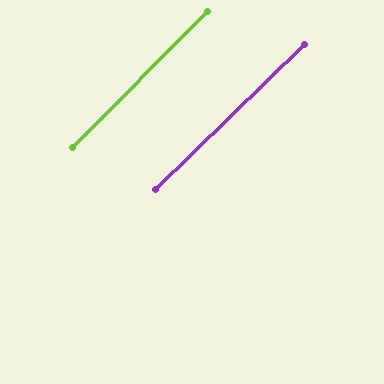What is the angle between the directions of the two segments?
Approximately 1 degree.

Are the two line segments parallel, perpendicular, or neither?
Parallel — their directions differ by only 1.0°.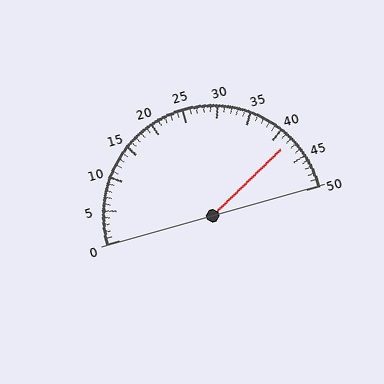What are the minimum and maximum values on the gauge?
The gauge ranges from 0 to 50.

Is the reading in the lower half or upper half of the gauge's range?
The reading is in the upper half of the range (0 to 50).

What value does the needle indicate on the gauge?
The needle indicates approximately 42.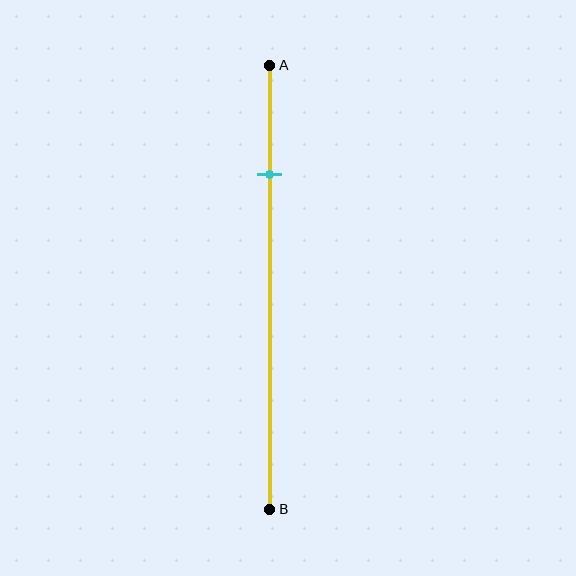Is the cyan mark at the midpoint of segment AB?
No, the mark is at about 25% from A, not at the 50% midpoint.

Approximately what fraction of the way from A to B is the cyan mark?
The cyan mark is approximately 25% of the way from A to B.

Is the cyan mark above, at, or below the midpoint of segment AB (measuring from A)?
The cyan mark is above the midpoint of segment AB.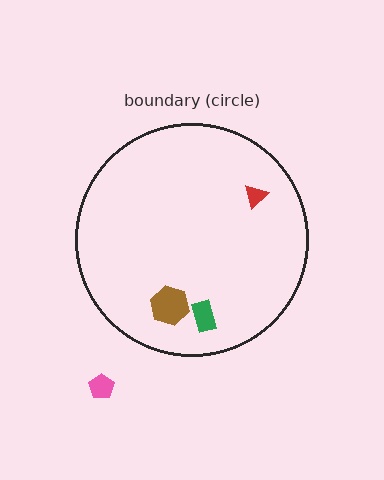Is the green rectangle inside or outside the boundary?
Inside.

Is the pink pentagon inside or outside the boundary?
Outside.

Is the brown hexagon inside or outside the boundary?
Inside.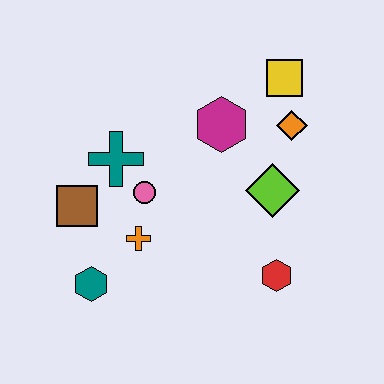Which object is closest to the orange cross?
The pink circle is closest to the orange cross.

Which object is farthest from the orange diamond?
The teal hexagon is farthest from the orange diamond.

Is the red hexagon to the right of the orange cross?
Yes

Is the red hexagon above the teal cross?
No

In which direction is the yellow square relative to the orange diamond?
The yellow square is above the orange diamond.